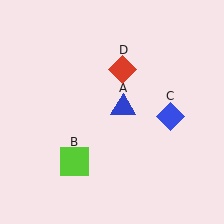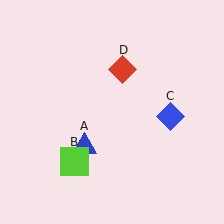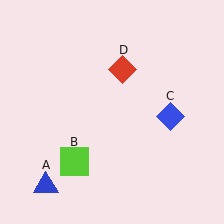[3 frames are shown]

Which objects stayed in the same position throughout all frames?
Lime square (object B) and blue diamond (object C) and red diamond (object D) remained stationary.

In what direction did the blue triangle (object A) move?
The blue triangle (object A) moved down and to the left.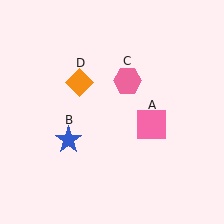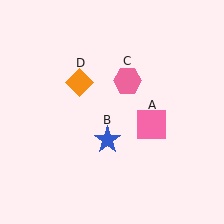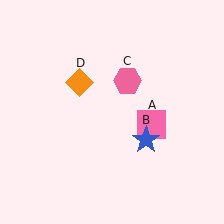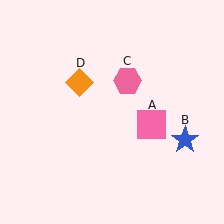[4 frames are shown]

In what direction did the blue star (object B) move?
The blue star (object B) moved right.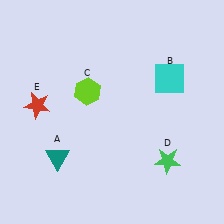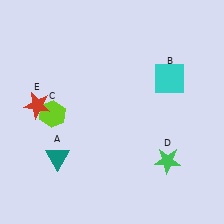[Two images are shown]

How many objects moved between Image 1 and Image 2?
1 object moved between the two images.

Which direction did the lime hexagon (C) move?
The lime hexagon (C) moved left.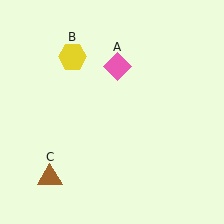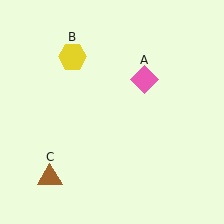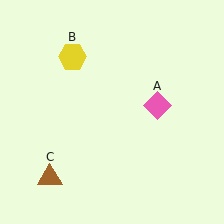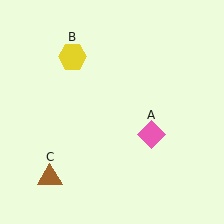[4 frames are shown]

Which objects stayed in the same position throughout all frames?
Yellow hexagon (object B) and brown triangle (object C) remained stationary.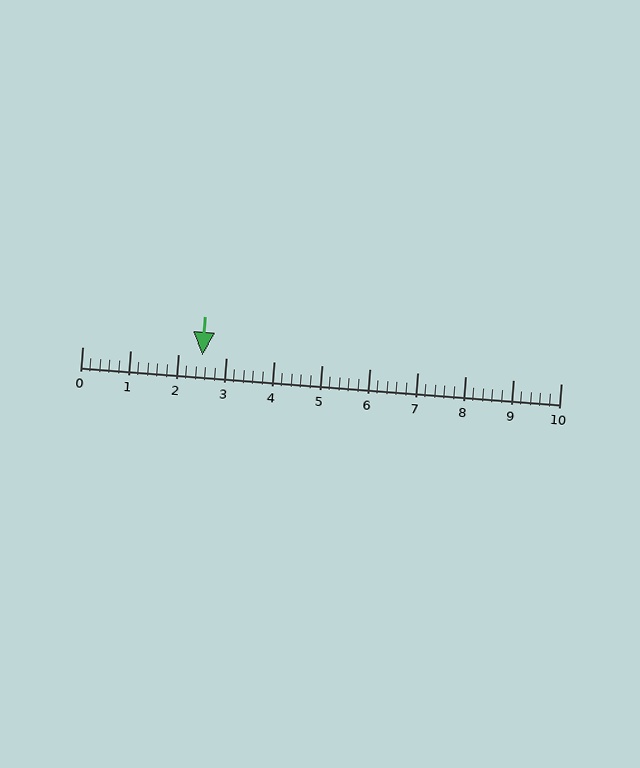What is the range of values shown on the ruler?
The ruler shows values from 0 to 10.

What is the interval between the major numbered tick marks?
The major tick marks are spaced 1 units apart.